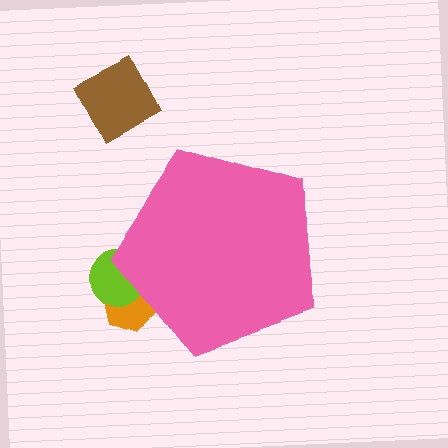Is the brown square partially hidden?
No, the brown square is fully visible.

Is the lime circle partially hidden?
Yes, the lime circle is partially hidden behind the pink pentagon.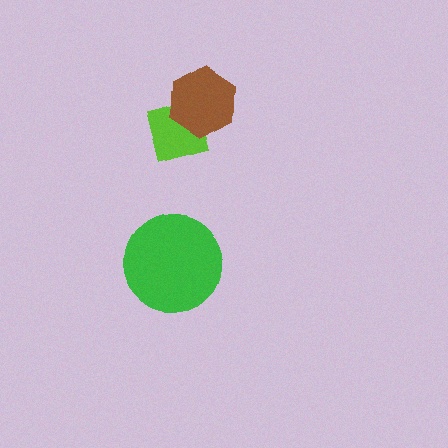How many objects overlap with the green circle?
0 objects overlap with the green circle.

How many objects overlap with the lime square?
1 object overlaps with the lime square.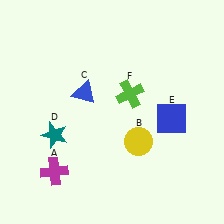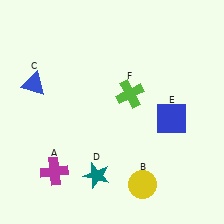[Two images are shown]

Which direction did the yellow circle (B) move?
The yellow circle (B) moved down.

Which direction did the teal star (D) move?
The teal star (D) moved right.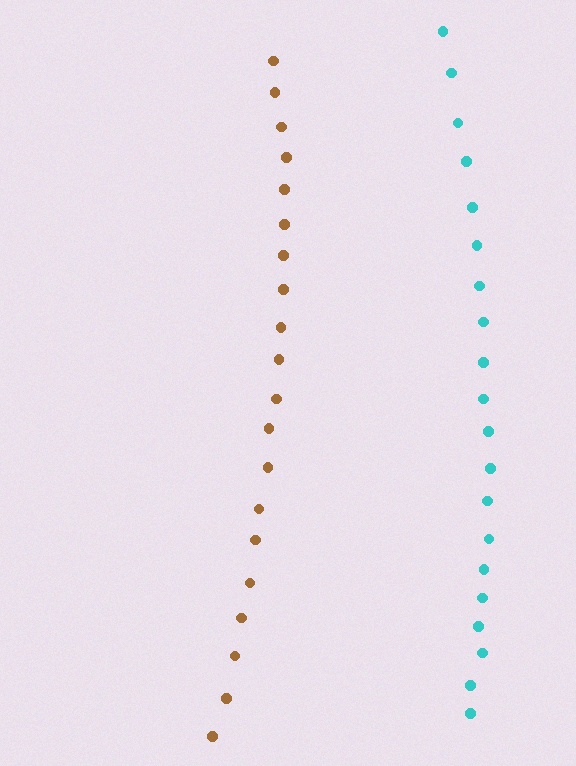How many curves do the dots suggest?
There are 2 distinct paths.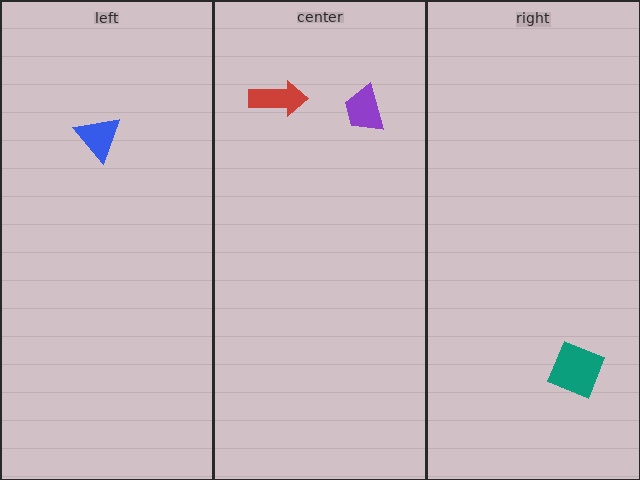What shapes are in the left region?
The blue triangle.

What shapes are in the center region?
The red arrow, the purple trapezoid.